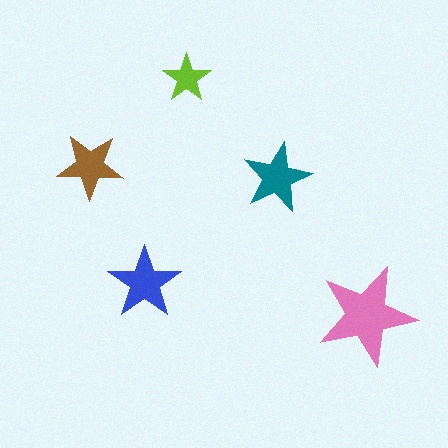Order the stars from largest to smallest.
the pink one, the blue one, the teal one, the brown one, the lime one.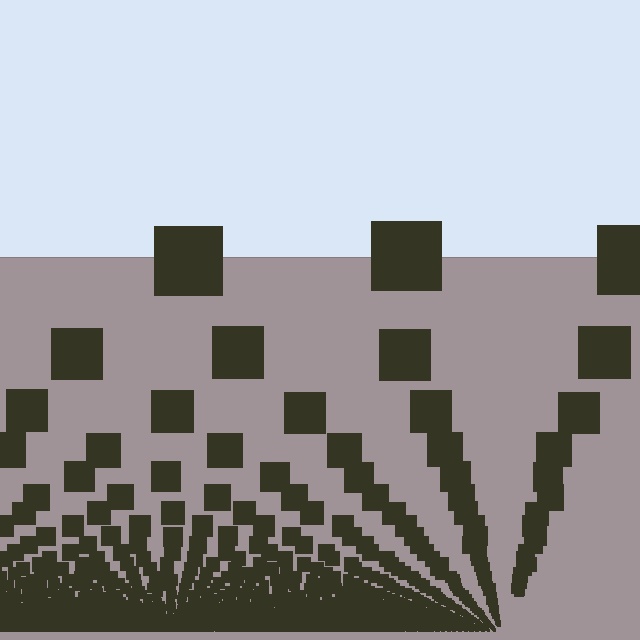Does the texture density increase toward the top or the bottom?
Density increases toward the bottom.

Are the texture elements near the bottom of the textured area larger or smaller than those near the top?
Smaller. The gradient is inverted — elements near the bottom are smaller and denser.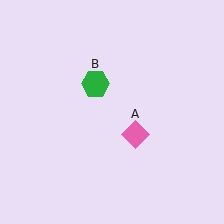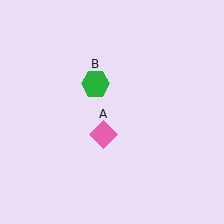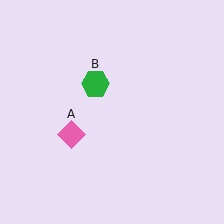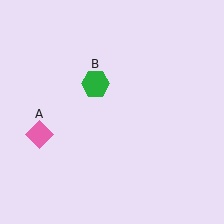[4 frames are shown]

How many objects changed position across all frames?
1 object changed position: pink diamond (object A).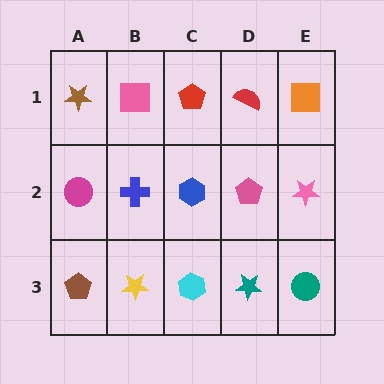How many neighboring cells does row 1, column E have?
2.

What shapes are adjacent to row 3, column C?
A blue hexagon (row 2, column C), a yellow star (row 3, column B), a teal star (row 3, column D).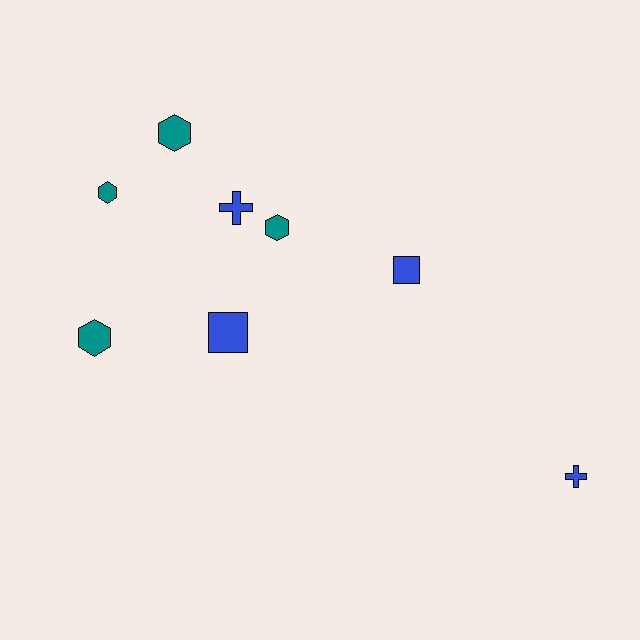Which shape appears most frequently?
Hexagon, with 4 objects.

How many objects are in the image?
There are 8 objects.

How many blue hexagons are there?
There are no blue hexagons.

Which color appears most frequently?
Teal, with 4 objects.